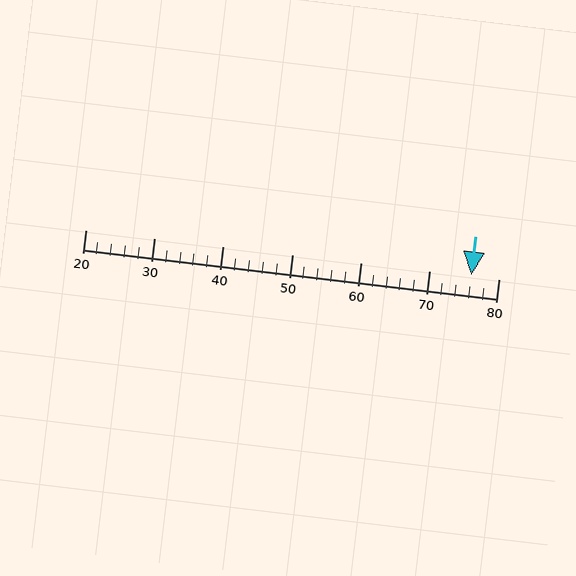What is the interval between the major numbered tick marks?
The major tick marks are spaced 10 units apart.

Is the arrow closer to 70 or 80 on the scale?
The arrow is closer to 80.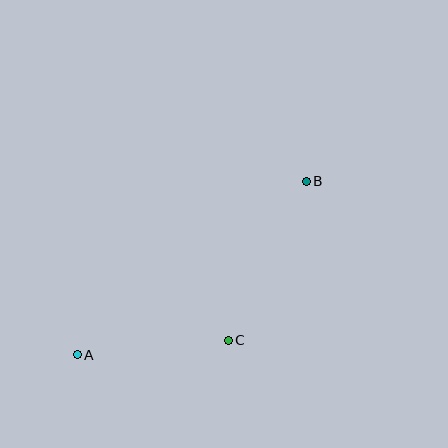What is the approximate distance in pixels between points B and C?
The distance between B and C is approximately 177 pixels.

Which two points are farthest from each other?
Points A and B are farthest from each other.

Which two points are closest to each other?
Points A and C are closest to each other.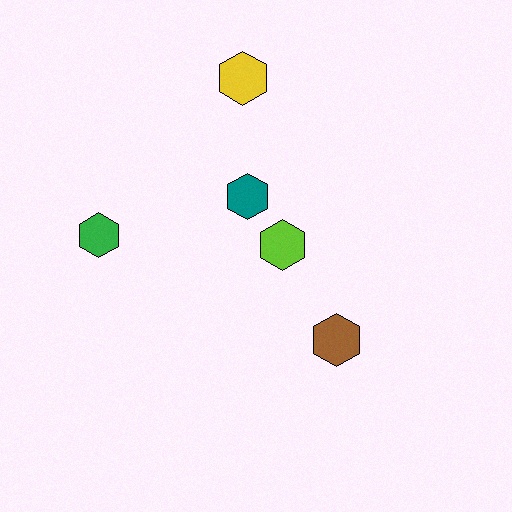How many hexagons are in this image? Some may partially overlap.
There are 5 hexagons.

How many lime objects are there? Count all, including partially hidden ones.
There is 1 lime object.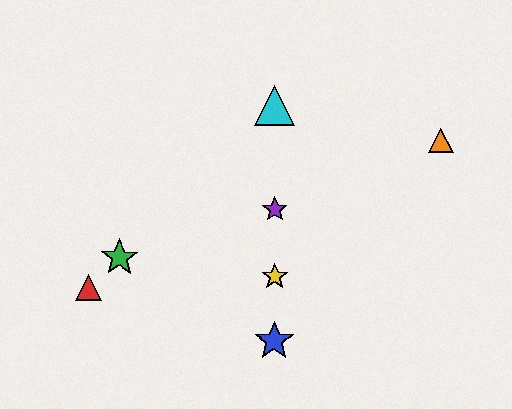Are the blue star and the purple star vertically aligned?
Yes, both are at x≈274.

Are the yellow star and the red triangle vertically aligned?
No, the yellow star is at x≈275 and the red triangle is at x≈88.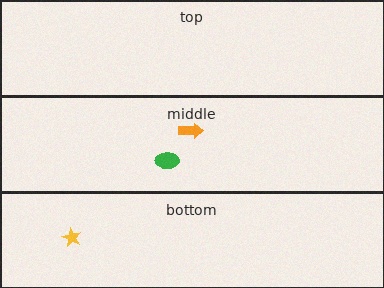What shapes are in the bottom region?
The yellow star.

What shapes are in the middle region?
The green ellipse, the orange arrow.